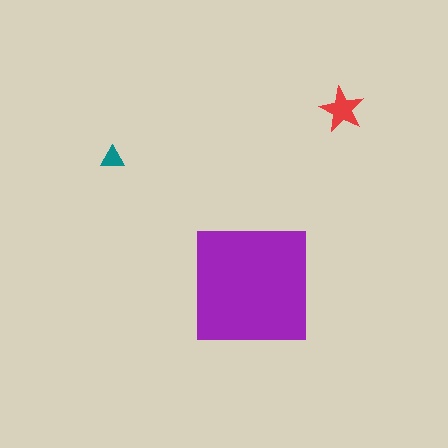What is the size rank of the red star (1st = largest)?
2nd.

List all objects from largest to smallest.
The purple square, the red star, the teal triangle.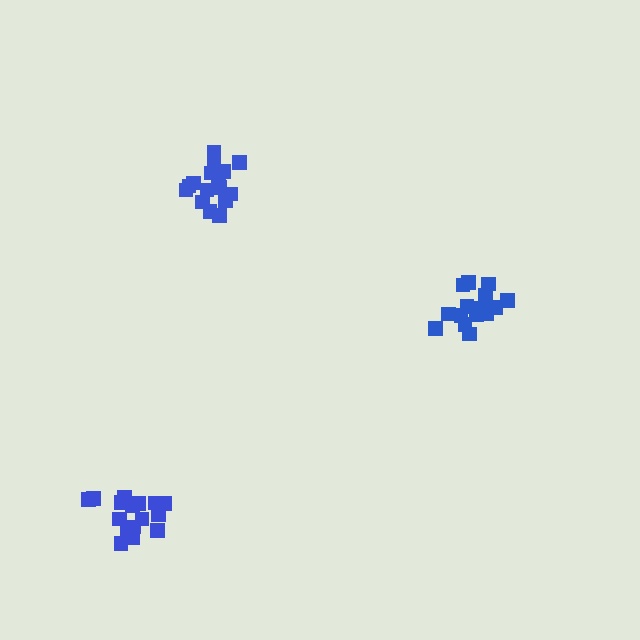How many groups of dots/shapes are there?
There are 3 groups.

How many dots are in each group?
Group 1: 17 dots, Group 2: 17 dots, Group 3: 17 dots (51 total).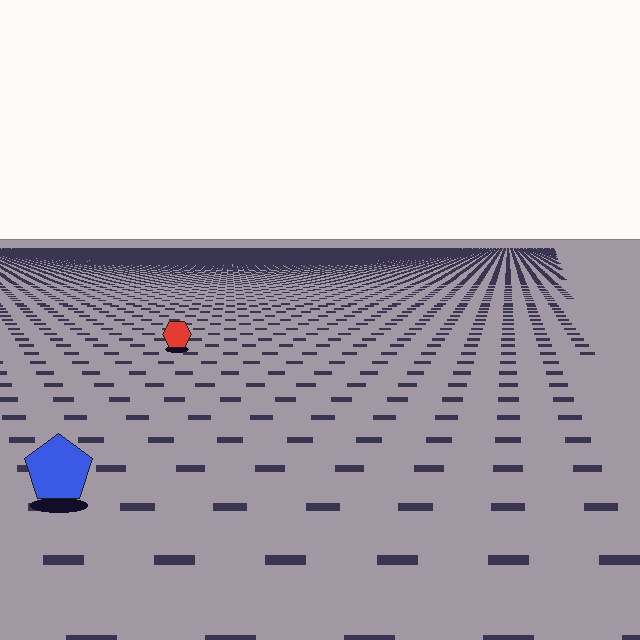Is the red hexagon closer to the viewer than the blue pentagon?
No. The blue pentagon is closer — you can tell from the texture gradient: the ground texture is coarser near it.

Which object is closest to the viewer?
The blue pentagon is closest. The texture marks near it are larger and more spread out.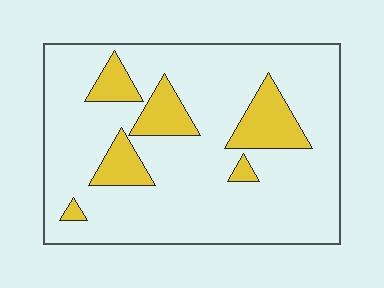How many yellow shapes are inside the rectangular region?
6.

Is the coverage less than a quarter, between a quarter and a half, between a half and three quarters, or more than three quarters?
Less than a quarter.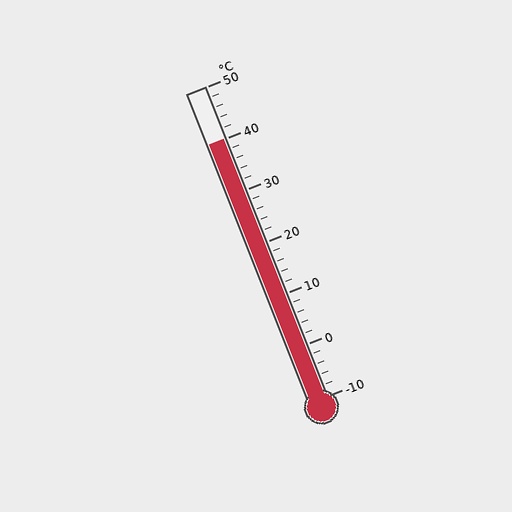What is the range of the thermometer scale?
The thermometer scale ranges from -10°C to 50°C.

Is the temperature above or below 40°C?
The temperature is at 40°C.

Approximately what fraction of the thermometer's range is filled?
The thermometer is filled to approximately 85% of its range.